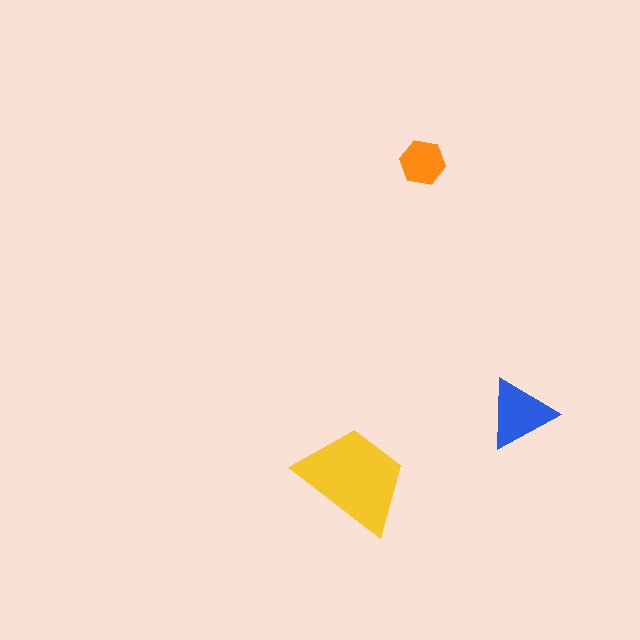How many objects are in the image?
There are 3 objects in the image.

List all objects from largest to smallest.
The yellow trapezoid, the blue triangle, the orange hexagon.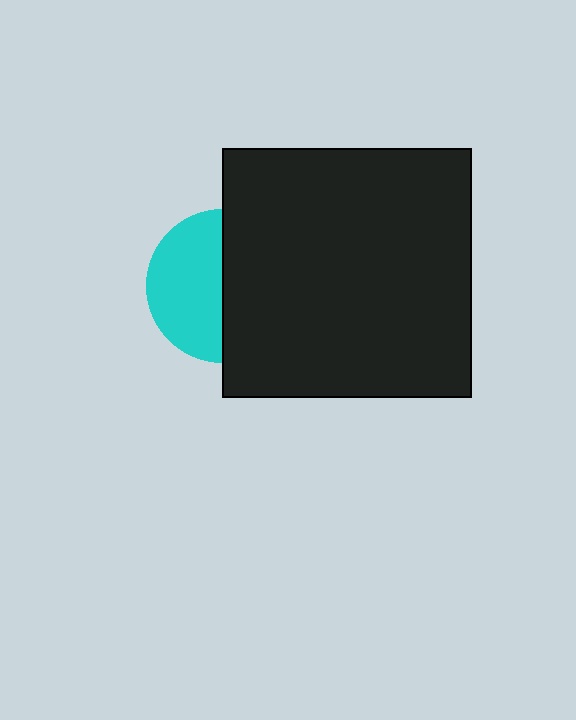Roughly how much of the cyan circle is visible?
About half of it is visible (roughly 49%).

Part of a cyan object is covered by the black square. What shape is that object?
It is a circle.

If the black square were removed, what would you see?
You would see the complete cyan circle.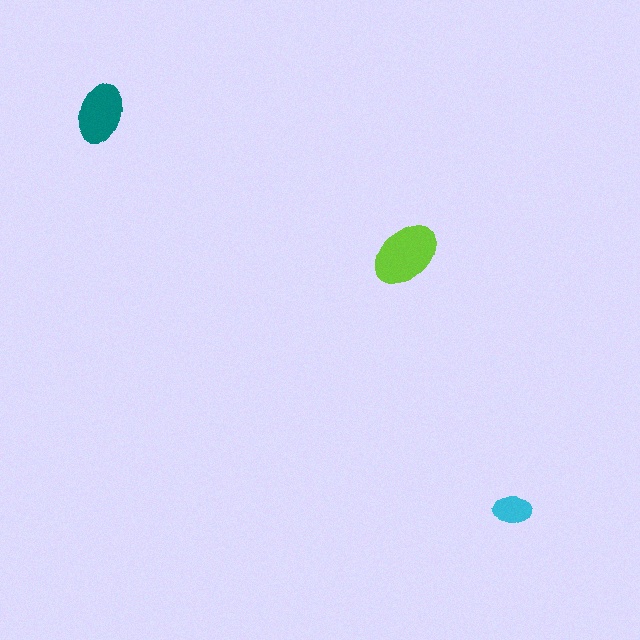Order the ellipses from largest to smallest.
the lime one, the teal one, the cyan one.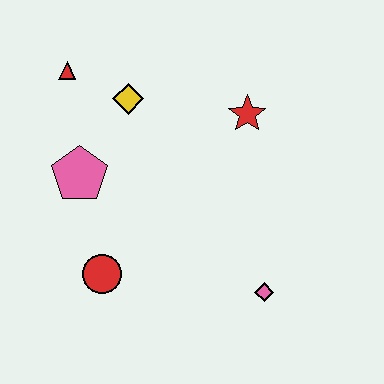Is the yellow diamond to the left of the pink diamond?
Yes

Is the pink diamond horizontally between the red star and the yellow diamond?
No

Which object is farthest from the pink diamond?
The red triangle is farthest from the pink diamond.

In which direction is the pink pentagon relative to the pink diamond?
The pink pentagon is to the left of the pink diamond.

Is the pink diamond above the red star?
No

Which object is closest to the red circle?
The pink pentagon is closest to the red circle.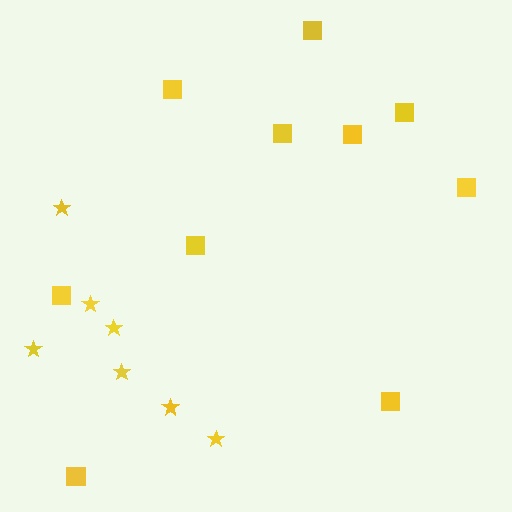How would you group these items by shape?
There are 2 groups: one group of stars (7) and one group of squares (10).